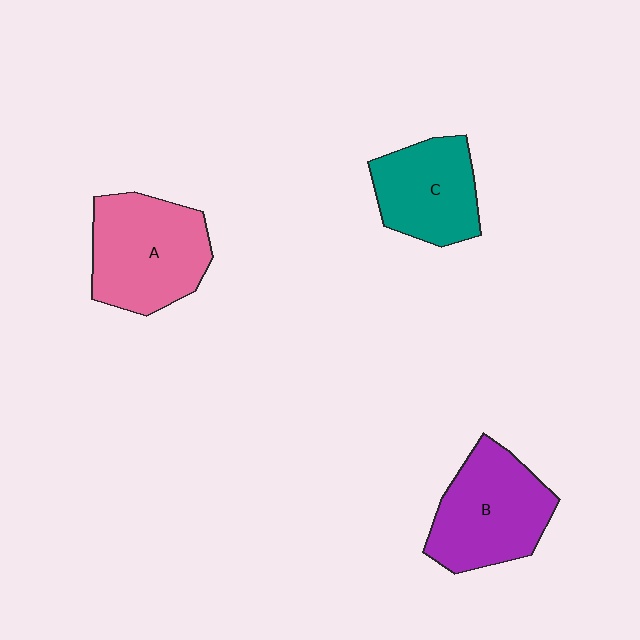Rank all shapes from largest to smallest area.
From largest to smallest: A (pink), B (purple), C (teal).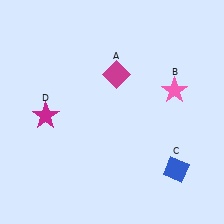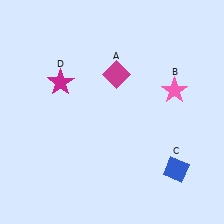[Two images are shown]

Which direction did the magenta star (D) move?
The magenta star (D) moved up.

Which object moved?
The magenta star (D) moved up.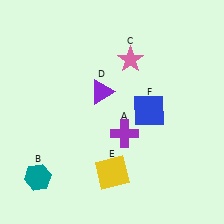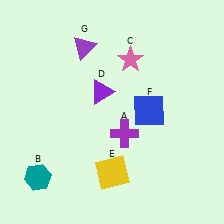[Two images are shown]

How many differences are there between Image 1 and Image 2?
There is 1 difference between the two images.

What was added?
A purple triangle (G) was added in Image 2.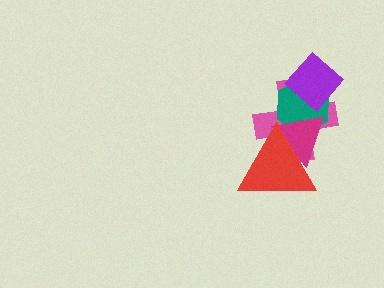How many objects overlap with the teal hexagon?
3 objects overlap with the teal hexagon.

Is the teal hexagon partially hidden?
Yes, it is partially covered by another shape.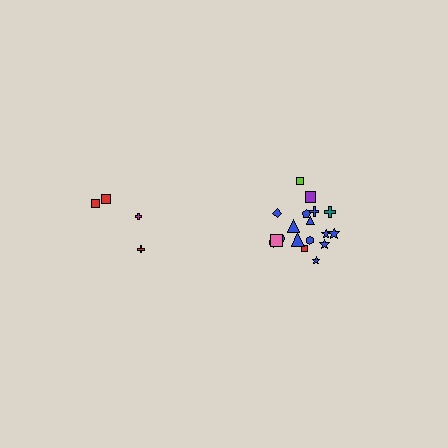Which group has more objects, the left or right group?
The right group.